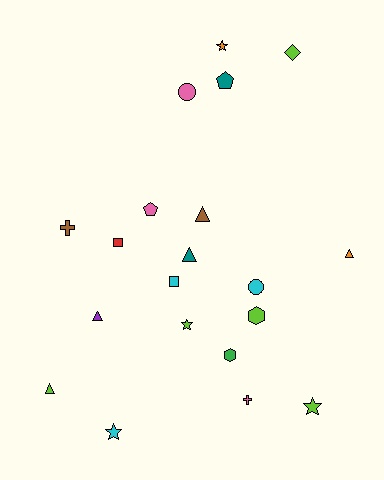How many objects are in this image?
There are 20 objects.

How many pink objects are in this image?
There are 3 pink objects.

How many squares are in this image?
There are 2 squares.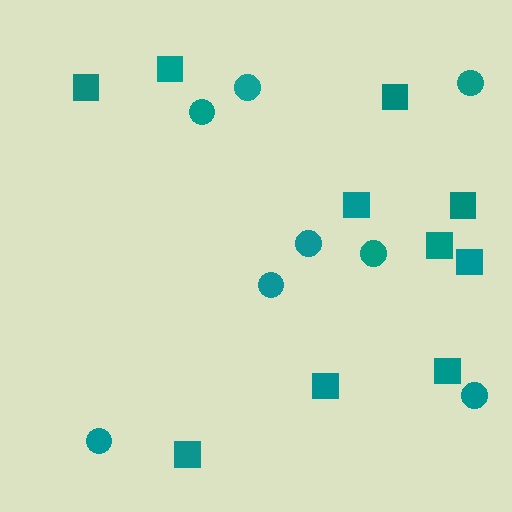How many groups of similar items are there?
There are 2 groups: one group of circles (8) and one group of squares (10).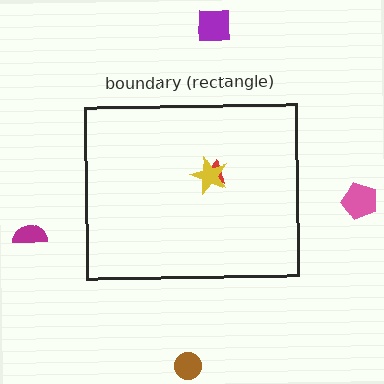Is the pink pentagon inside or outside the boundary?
Outside.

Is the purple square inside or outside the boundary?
Outside.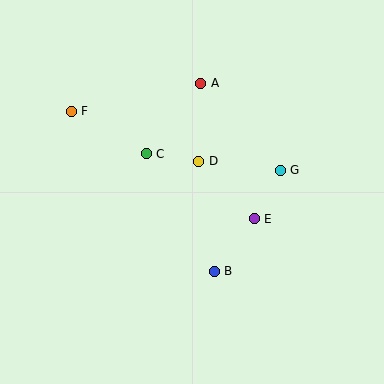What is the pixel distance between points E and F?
The distance between E and F is 212 pixels.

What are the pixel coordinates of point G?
Point G is at (280, 170).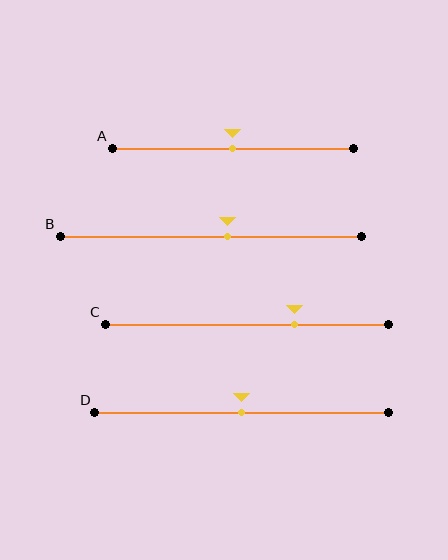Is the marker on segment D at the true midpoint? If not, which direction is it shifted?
Yes, the marker on segment D is at the true midpoint.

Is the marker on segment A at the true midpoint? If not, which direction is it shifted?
Yes, the marker on segment A is at the true midpoint.